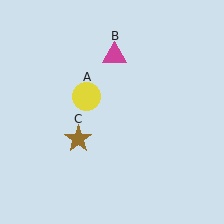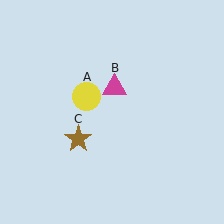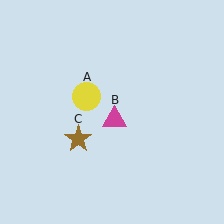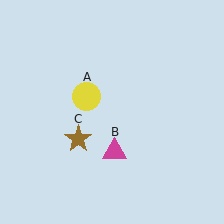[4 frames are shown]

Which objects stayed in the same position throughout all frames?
Yellow circle (object A) and brown star (object C) remained stationary.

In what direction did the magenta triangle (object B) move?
The magenta triangle (object B) moved down.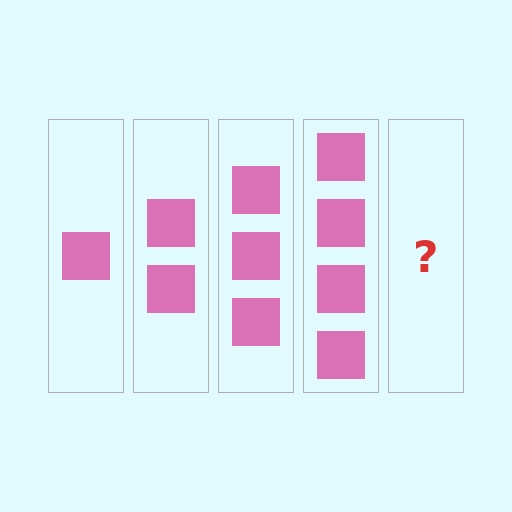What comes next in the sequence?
The next element should be 5 squares.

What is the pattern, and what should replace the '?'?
The pattern is that each step adds one more square. The '?' should be 5 squares.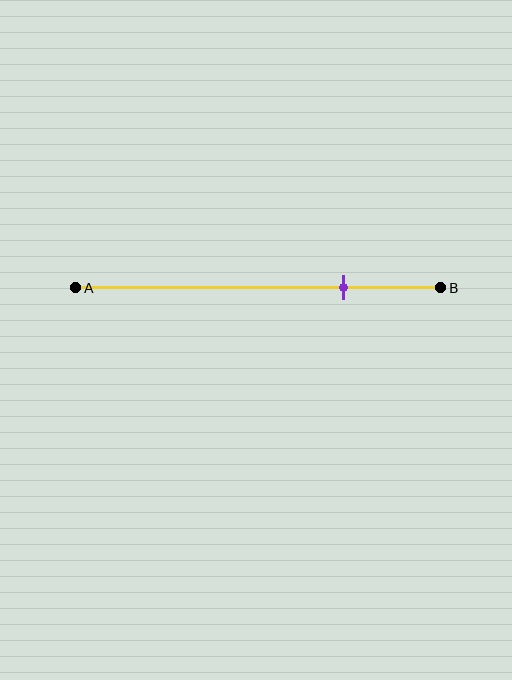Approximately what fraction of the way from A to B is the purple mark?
The purple mark is approximately 75% of the way from A to B.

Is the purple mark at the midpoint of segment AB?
No, the mark is at about 75% from A, not at the 50% midpoint.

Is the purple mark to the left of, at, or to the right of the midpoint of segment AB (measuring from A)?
The purple mark is to the right of the midpoint of segment AB.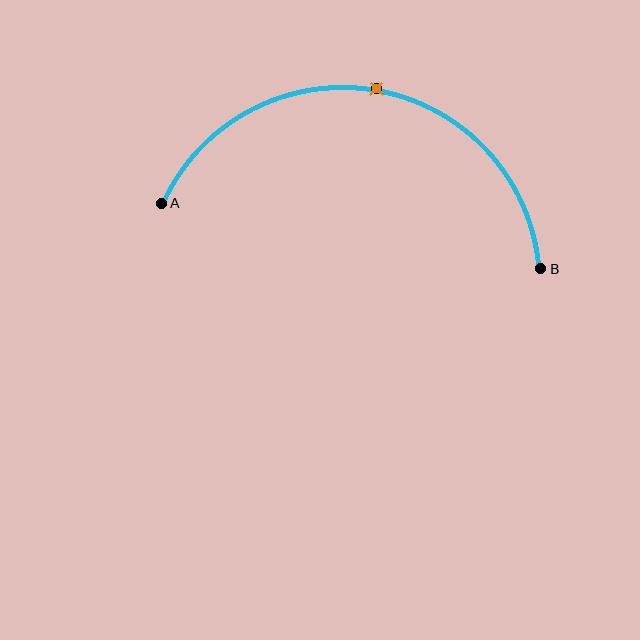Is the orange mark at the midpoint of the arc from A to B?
Yes. The orange mark lies on the arc at equal arc-length from both A and B — it is the arc midpoint.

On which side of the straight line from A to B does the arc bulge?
The arc bulges above the straight line connecting A and B.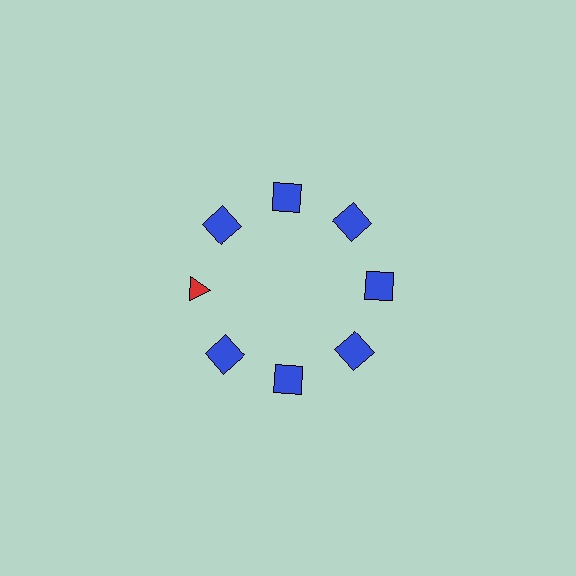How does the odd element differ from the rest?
It differs in both color (red instead of blue) and shape (triangle instead of square).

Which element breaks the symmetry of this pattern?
The red triangle at roughly the 9 o'clock position breaks the symmetry. All other shapes are blue squares.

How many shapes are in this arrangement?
There are 8 shapes arranged in a ring pattern.